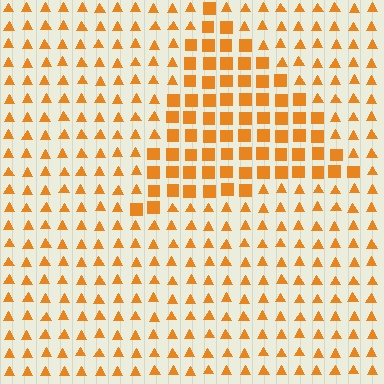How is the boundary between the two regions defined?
The boundary is defined by a change in element shape: squares inside vs. triangles outside. All elements share the same color and spacing.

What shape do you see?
I see a triangle.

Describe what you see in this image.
The image is filled with small orange elements arranged in a uniform grid. A triangle-shaped region contains squares, while the surrounding area contains triangles. The boundary is defined purely by the change in element shape.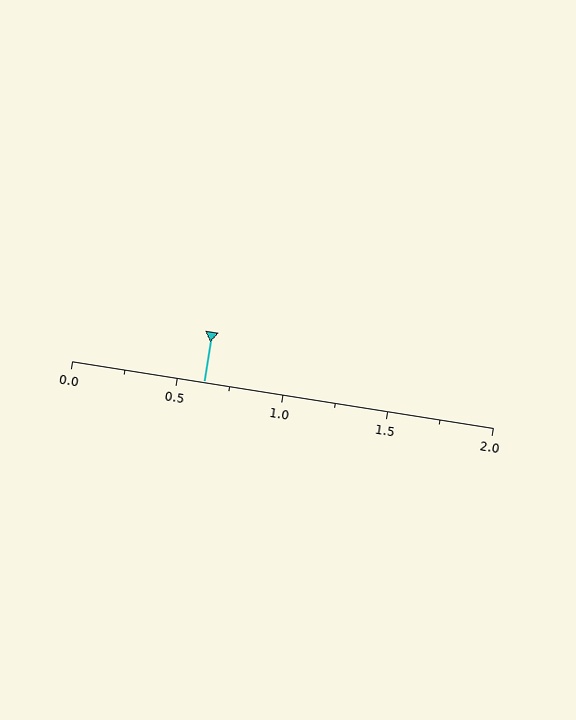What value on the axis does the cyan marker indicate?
The marker indicates approximately 0.62.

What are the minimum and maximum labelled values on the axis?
The axis runs from 0.0 to 2.0.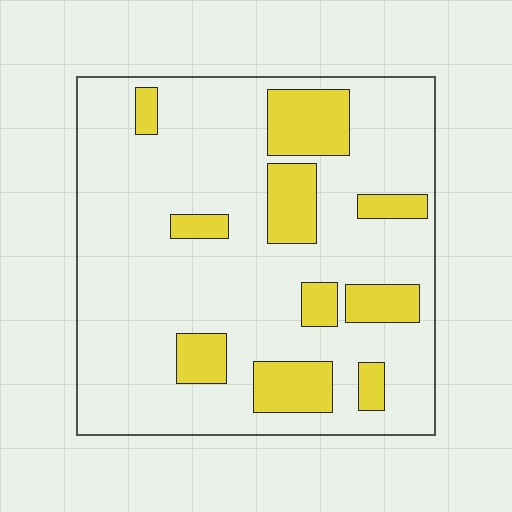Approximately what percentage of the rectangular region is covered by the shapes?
Approximately 20%.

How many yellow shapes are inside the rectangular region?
10.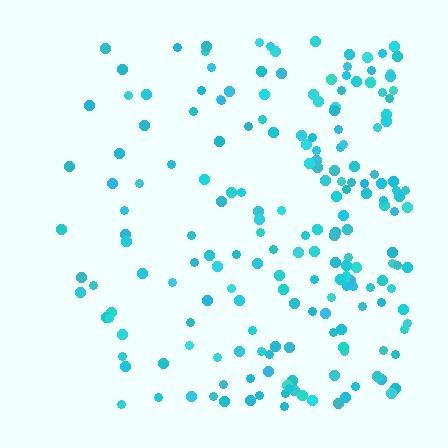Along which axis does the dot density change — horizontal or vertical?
Horizontal.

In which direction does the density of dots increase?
From left to right, with the right side densest.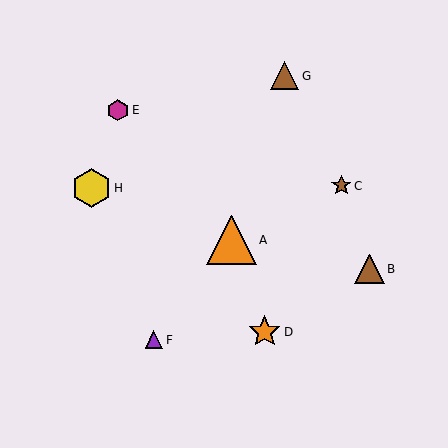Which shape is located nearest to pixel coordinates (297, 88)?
The brown triangle (labeled G) at (285, 76) is nearest to that location.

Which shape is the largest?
The orange triangle (labeled A) is the largest.